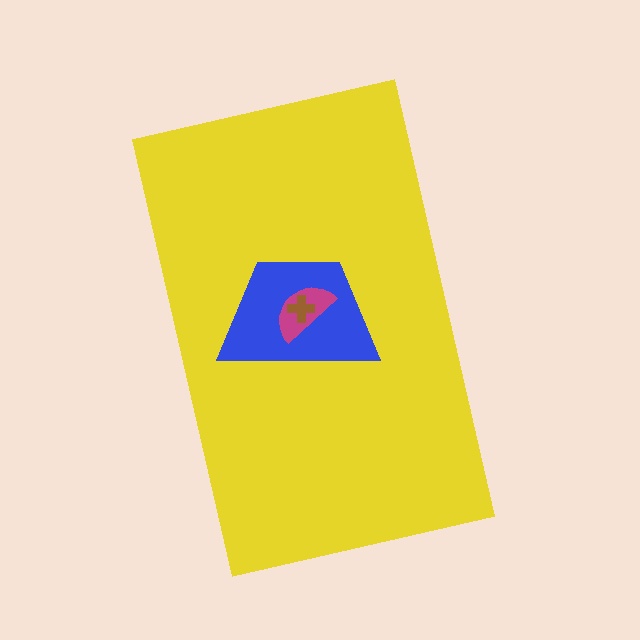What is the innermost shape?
The brown cross.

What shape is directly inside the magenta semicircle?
The brown cross.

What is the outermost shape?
The yellow rectangle.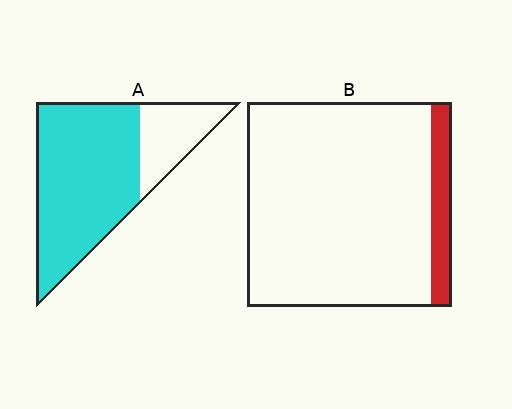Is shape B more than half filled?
No.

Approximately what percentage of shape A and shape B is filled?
A is approximately 75% and B is approximately 10%.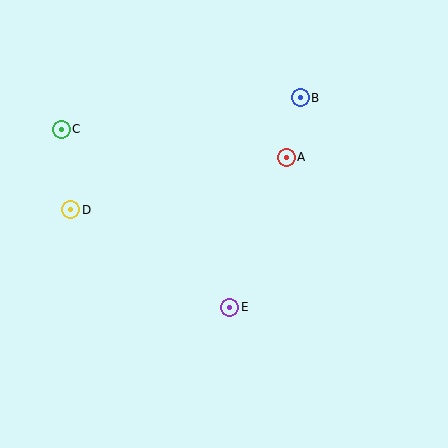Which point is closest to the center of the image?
Point E at (230, 307) is closest to the center.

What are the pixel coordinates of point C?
Point C is at (61, 129).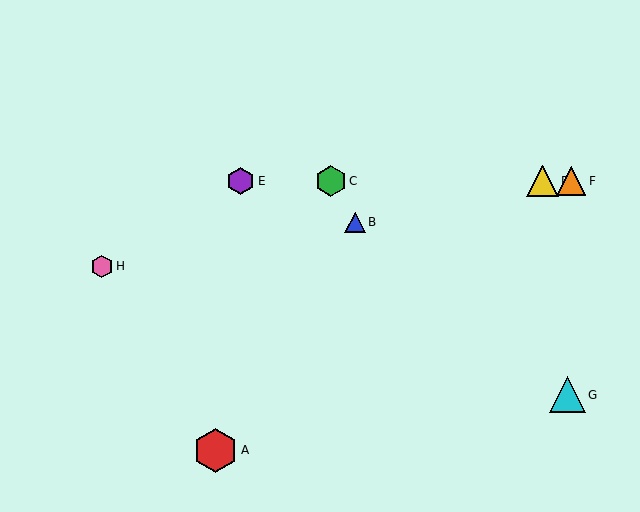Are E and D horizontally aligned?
Yes, both are at y≈181.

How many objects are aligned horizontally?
4 objects (C, D, E, F) are aligned horizontally.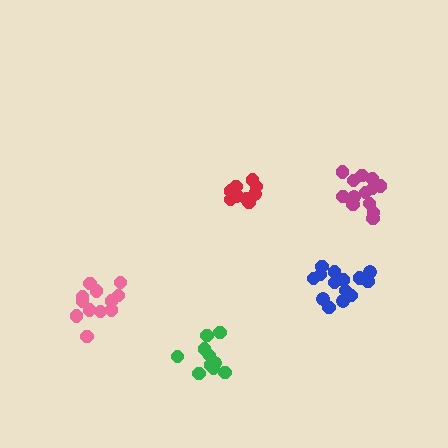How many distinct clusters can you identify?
There are 5 distinct clusters.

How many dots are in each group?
Group 1: 14 dots, Group 2: 10 dots, Group 3: 12 dots, Group 4: 14 dots, Group 5: 9 dots (59 total).